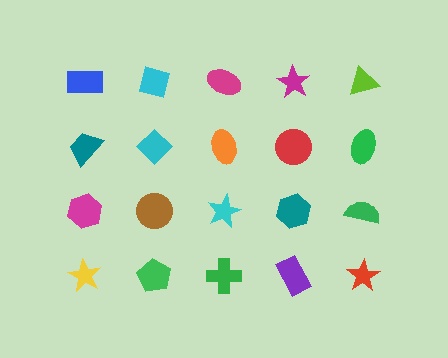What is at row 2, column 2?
A cyan diamond.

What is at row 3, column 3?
A cyan star.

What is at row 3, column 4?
A teal hexagon.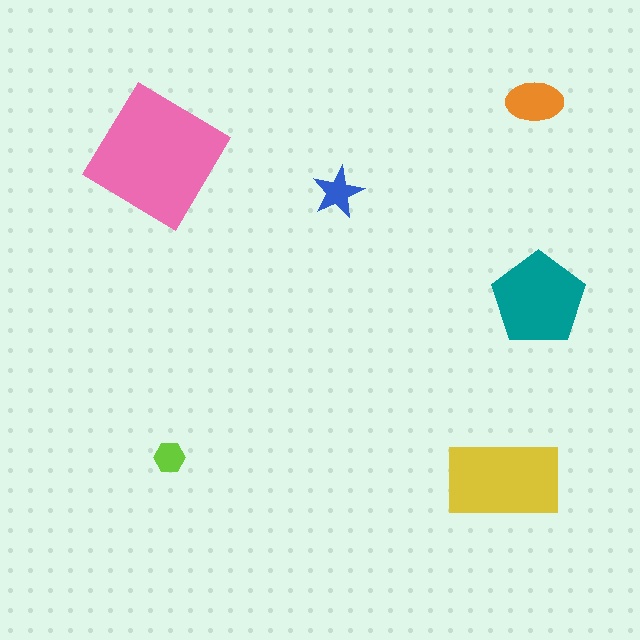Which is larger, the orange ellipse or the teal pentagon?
The teal pentagon.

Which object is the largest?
The pink diamond.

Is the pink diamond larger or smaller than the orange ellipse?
Larger.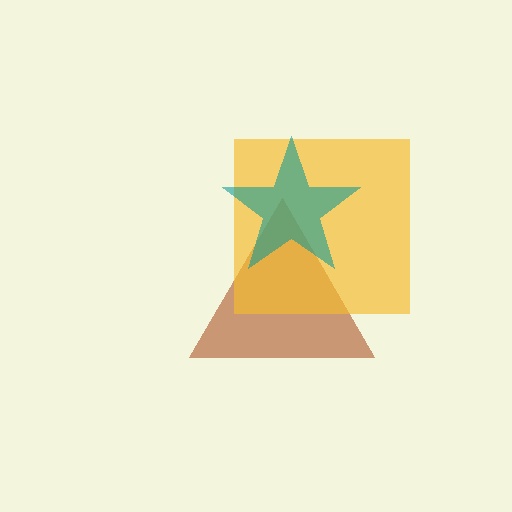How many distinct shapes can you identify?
There are 3 distinct shapes: a brown triangle, a yellow square, a teal star.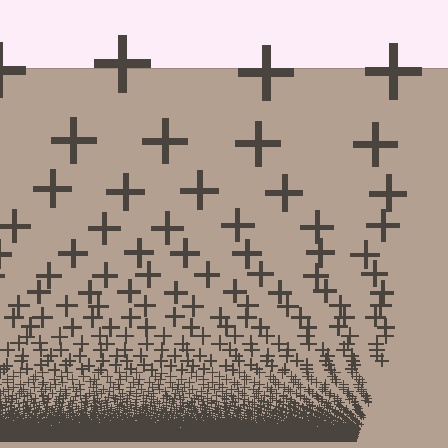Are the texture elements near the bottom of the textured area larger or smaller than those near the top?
Smaller. The gradient is inverted — elements near the bottom are smaller and denser.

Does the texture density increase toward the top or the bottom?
Density increases toward the bottom.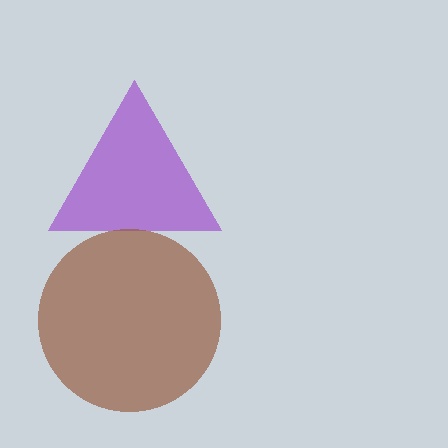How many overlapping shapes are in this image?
There are 2 overlapping shapes in the image.